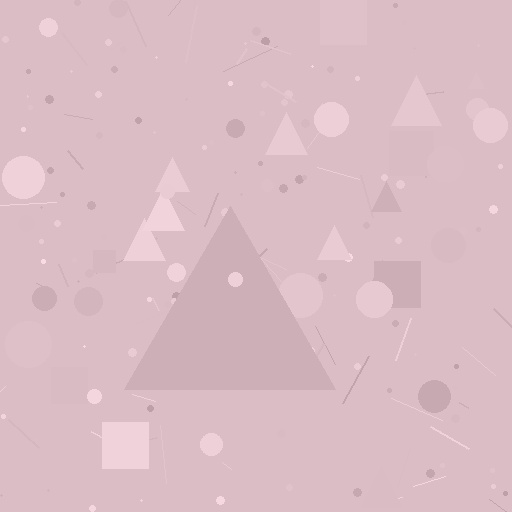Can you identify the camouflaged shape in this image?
The camouflaged shape is a triangle.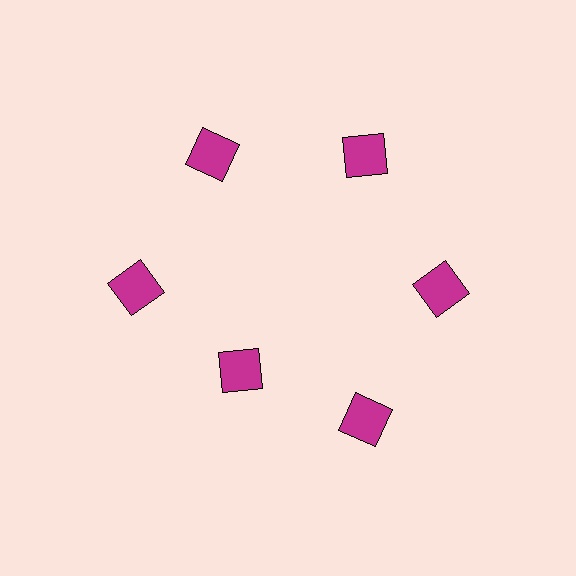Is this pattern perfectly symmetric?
No. The 6 magenta squares are arranged in a ring, but one element near the 7 o'clock position is pulled inward toward the center, breaking the 6-fold rotational symmetry.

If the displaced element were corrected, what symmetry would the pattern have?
It would have 6-fold rotational symmetry — the pattern would map onto itself every 60 degrees.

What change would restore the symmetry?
The symmetry would be restored by moving it outward, back onto the ring so that all 6 squares sit at equal angles and equal distance from the center.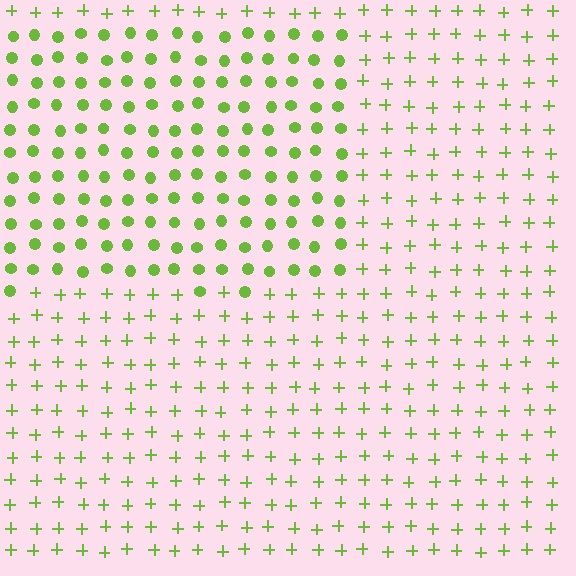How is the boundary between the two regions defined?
The boundary is defined by a change in element shape: circles inside vs. plus signs outside. All elements share the same color and spacing.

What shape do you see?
I see a rectangle.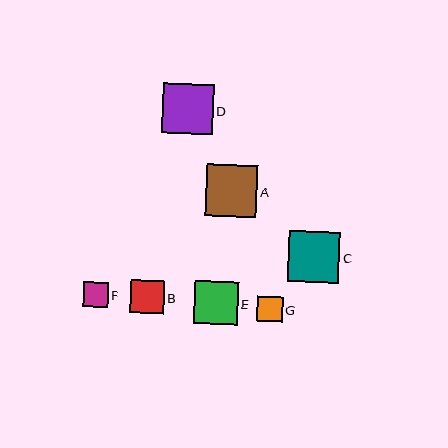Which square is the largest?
Square A is the largest with a size of approximately 51 pixels.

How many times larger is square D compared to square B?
Square D is approximately 1.5 times the size of square B.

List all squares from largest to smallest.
From largest to smallest: A, C, D, E, B, G, F.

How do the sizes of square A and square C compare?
Square A and square C are approximately the same size.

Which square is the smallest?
Square F is the smallest with a size of approximately 25 pixels.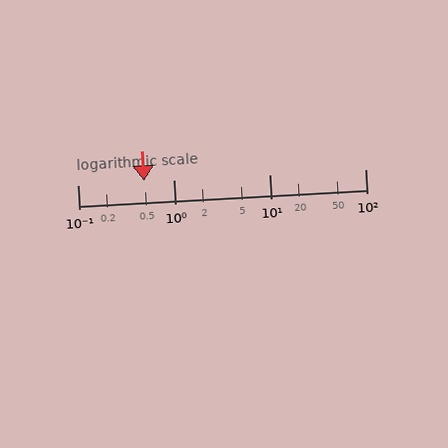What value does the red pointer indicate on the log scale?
The pointer indicates approximately 0.49.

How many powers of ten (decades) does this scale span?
The scale spans 3 decades, from 0.1 to 100.